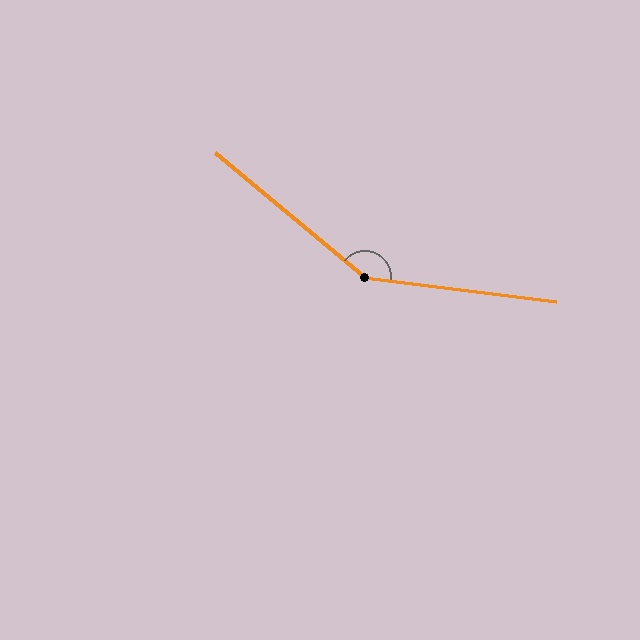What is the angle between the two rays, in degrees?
Approximately 147 degrees.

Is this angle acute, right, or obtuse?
It is obtuse.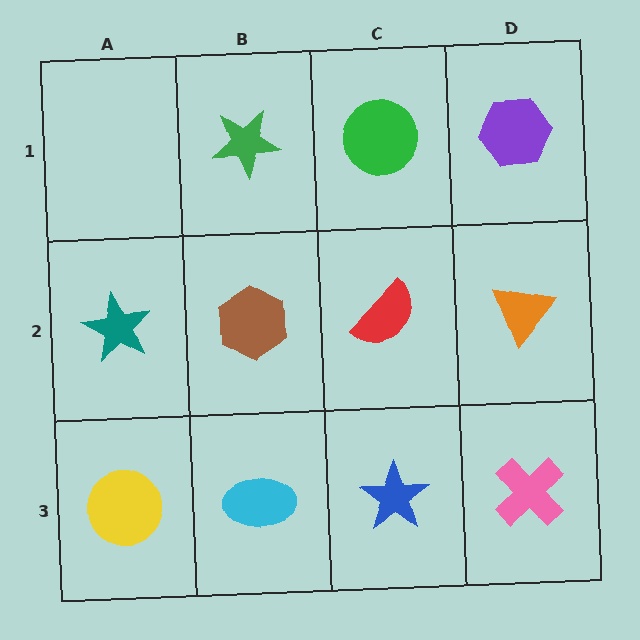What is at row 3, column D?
A pink cross.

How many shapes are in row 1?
3 shapes.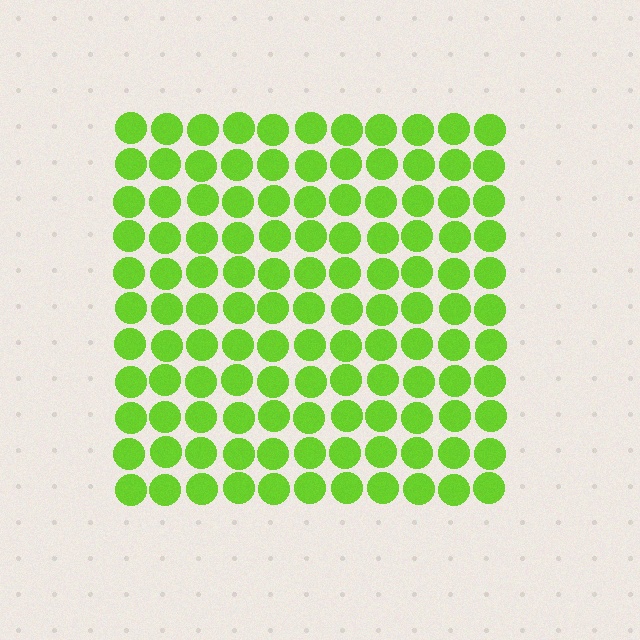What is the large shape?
The large shape is a square.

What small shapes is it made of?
It is made of small circles.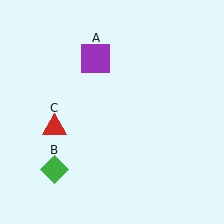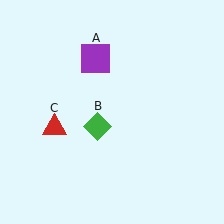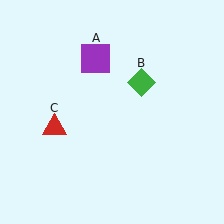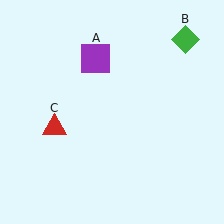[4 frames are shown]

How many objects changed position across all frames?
1 object changed position: green diamond (object B).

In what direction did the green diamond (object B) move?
The green diamond (object B) moved up and to the right.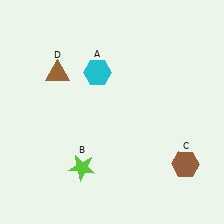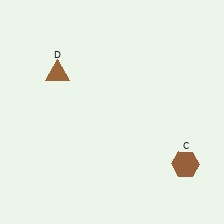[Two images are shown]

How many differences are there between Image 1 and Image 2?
There are 2 differences between the two images.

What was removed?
The cyan hexagon (A), the lime star (B) were removed in Image 2.